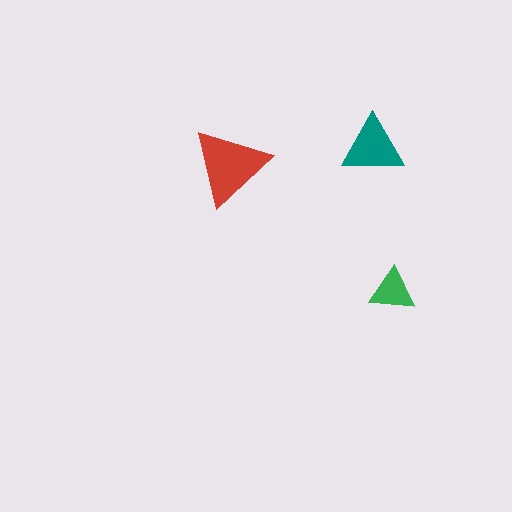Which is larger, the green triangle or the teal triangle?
The teal one.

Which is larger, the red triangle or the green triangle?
The red one.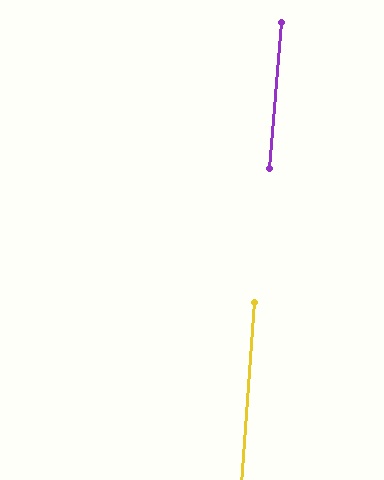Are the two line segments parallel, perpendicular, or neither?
Parallel — their directions differ by only 0.3°.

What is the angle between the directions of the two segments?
Approximately 0 degrees.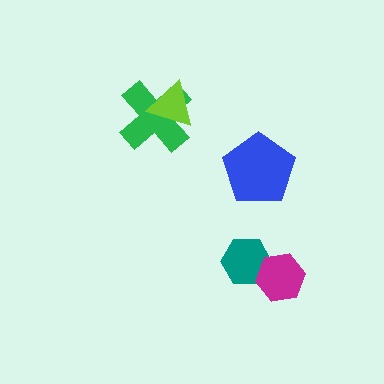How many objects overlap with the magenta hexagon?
1 object overlaps with the magenta hexagon.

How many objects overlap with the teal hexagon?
1 object overlaps with the teal hexagon.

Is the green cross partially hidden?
Yes, it is partially covered by another shape.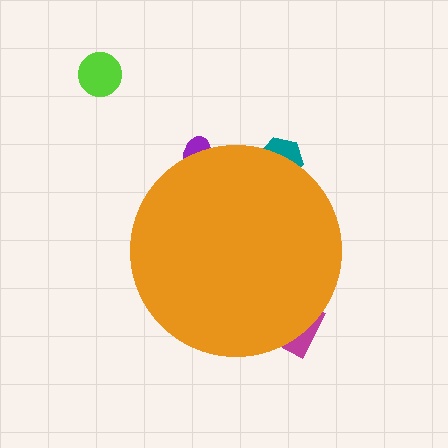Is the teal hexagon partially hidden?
Yes, the teal hexagon is partially hidden behind the orange circle.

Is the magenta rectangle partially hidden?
Yes, the magenta rectangle is partially hidden behind the orange circle.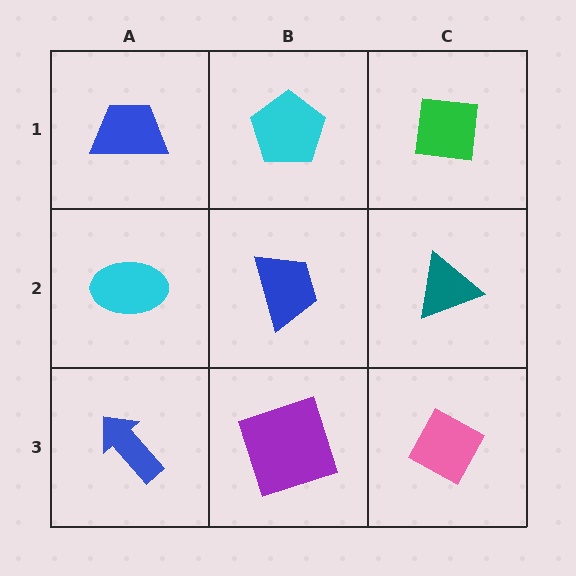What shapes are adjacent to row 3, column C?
A teal triangle (row 2, column C), a purple square (row 3, column B).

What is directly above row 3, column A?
A cyan ellipse.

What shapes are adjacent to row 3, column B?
A blue trapezoid (row 2, column B), a blue arrow (row 3, column A), a pink diamond (row 3, column C).